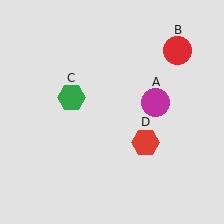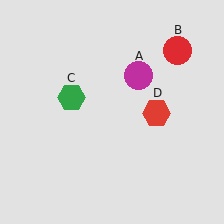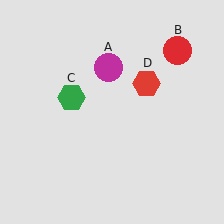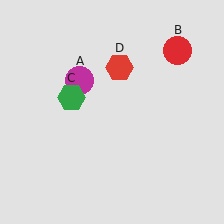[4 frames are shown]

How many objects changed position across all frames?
2 objects changed position: magenta circle (object A), red hexagon (object D).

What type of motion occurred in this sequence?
The magenta circle (object A), red hexagon (object D) rotated counterclockwise around the center of the scene.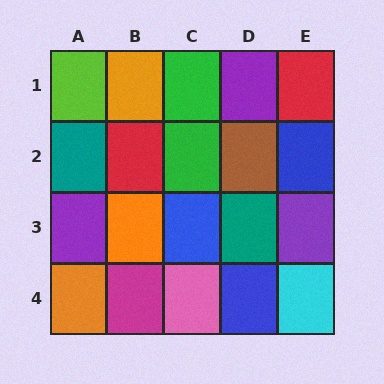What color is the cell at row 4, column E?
Cyan.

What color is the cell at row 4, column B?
Magenta.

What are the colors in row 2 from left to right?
Teal, red, green, brown, blue.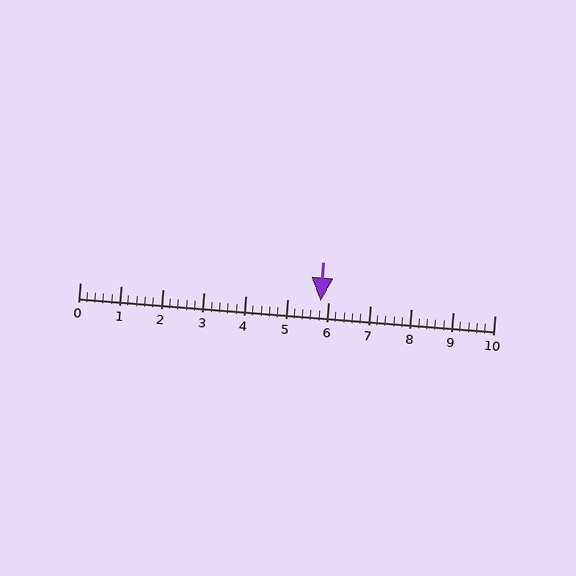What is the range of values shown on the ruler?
The ruler shows values from 0 to 10.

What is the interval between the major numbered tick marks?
The major tick marks are spaced 1 units apart.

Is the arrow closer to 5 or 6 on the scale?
The arrow is closer to 6.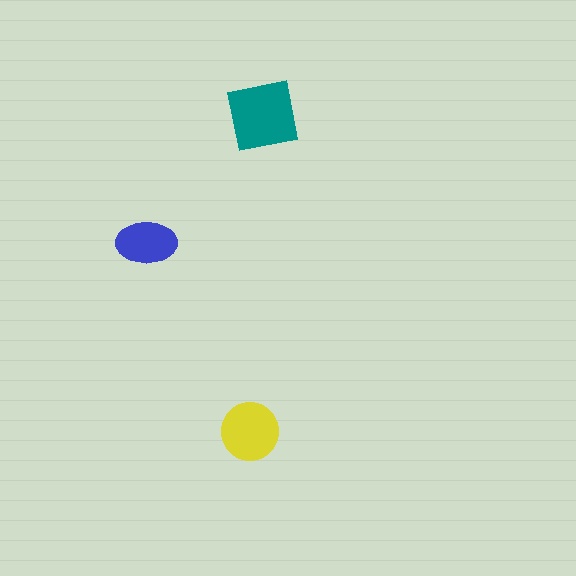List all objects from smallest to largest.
The blue ellipse, the yellow circle, the teal square.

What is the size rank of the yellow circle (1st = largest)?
2nd.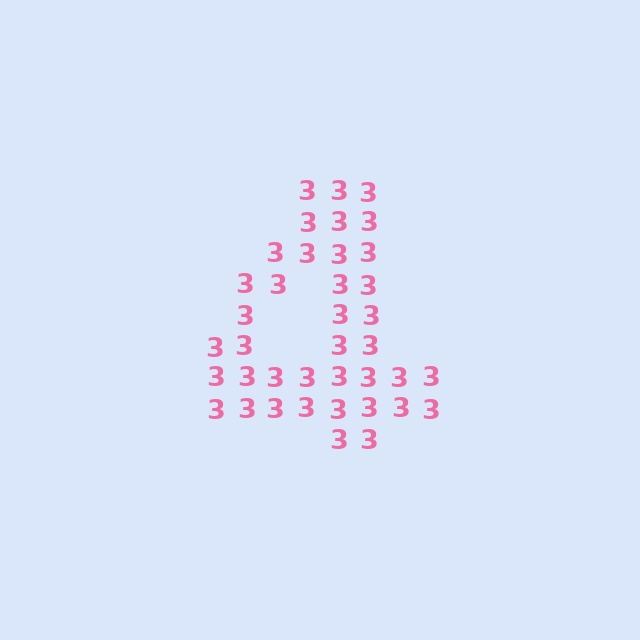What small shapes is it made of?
It is made of small digit 3's.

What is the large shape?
The large shape is the digit 4.